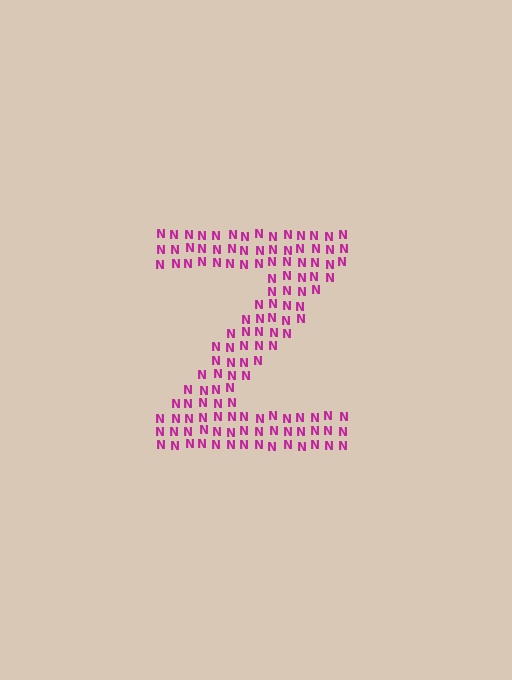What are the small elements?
The small elements are letter N's.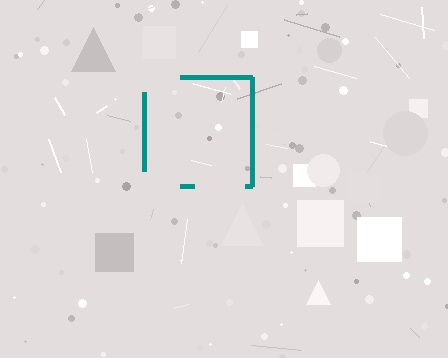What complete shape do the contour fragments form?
The contour fragments form a square.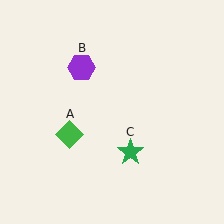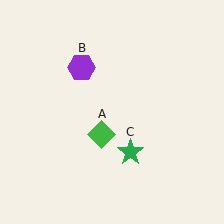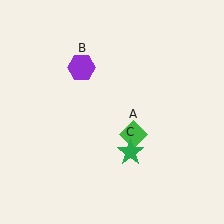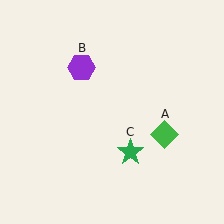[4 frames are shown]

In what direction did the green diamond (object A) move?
The green diamond (object A) moved right.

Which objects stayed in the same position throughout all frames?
Purple hexagon (object B) and green star (object C) remained stationary.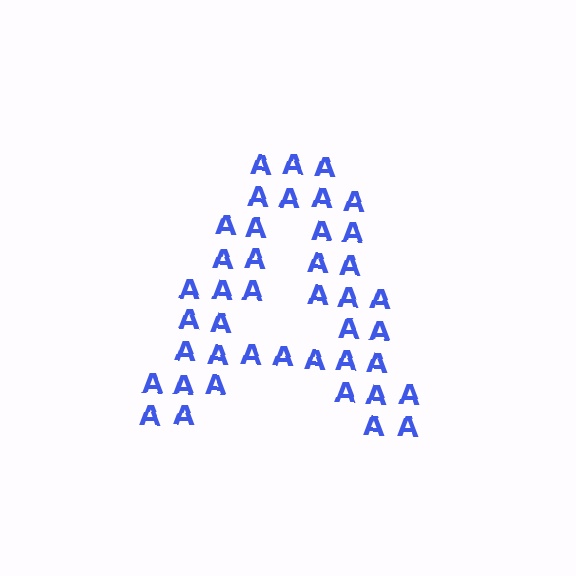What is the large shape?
The large shape is the letter A.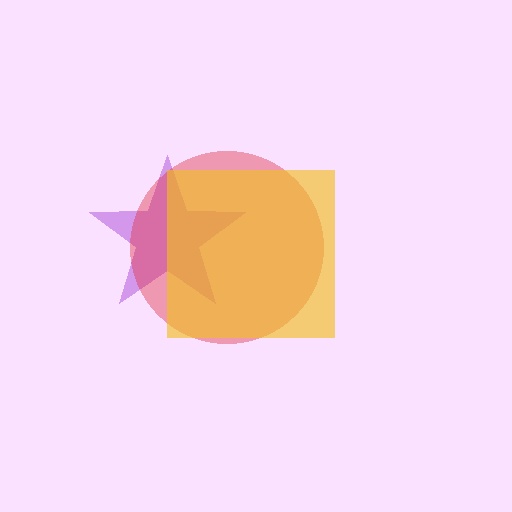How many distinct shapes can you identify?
There are 3 distinct shapes: a purple star, a red circle, a yellow square.